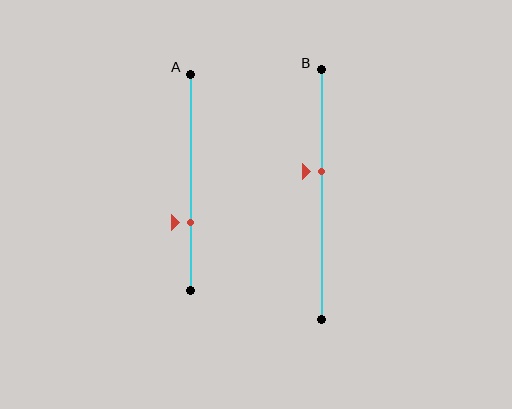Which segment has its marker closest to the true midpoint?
Segment B has its marker closest to the true midpoint.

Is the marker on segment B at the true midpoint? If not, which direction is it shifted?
No, the marker on segment B is shifted upward by about 9% of the segment length.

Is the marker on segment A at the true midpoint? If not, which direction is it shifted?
No, the marker on segment A is shifted downward by about 18% of the segment length.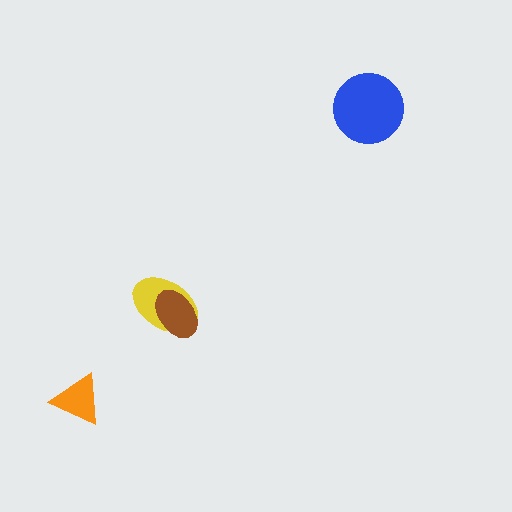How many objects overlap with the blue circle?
0 objects overlap with the blue circle.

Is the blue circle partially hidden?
No, no other shape covers it.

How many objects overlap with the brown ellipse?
1 object overlaps with the brown ellipse.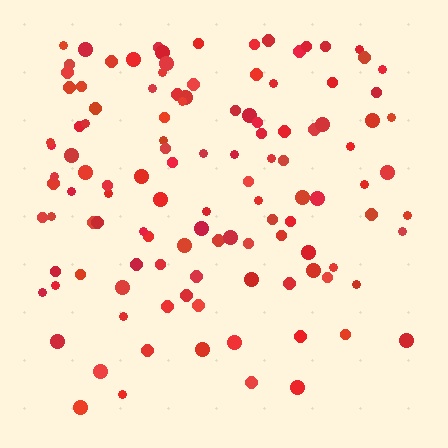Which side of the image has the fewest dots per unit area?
The bottom.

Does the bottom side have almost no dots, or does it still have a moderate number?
Still a moderate number, just noticeably fewer than the top.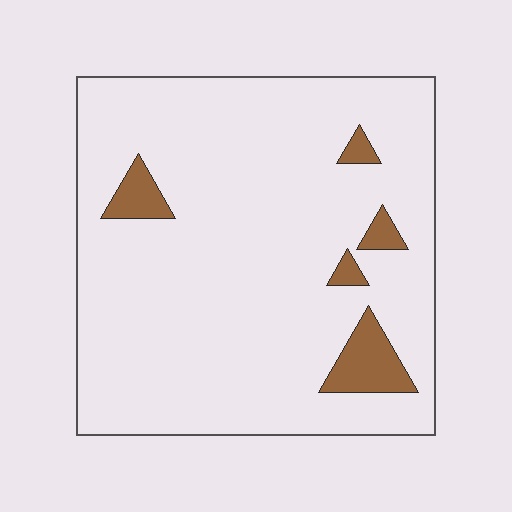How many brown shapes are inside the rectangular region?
5.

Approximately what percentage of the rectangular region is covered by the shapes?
Approximately 10%.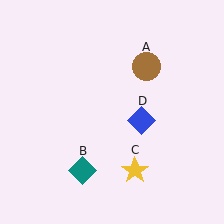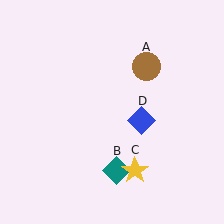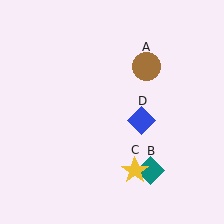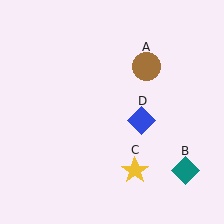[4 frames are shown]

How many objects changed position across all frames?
1 object changed position: teal diamond (object B).